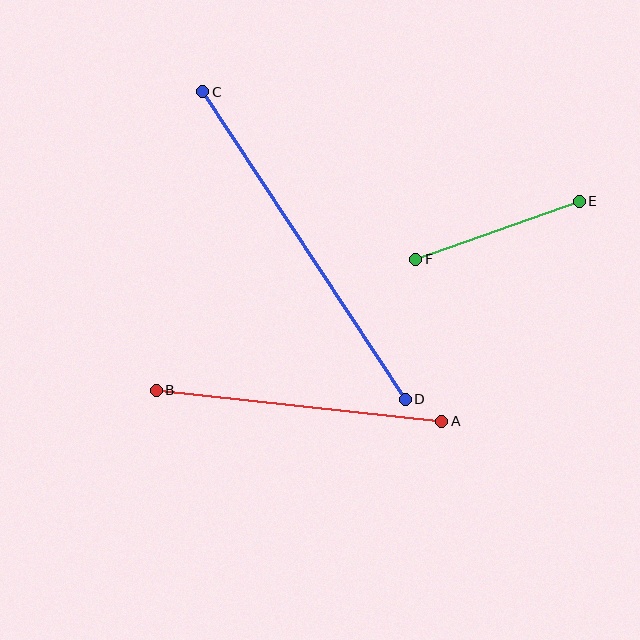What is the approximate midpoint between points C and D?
The midpoint is at approximately (304, 246) pixels.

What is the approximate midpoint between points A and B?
The midpoint is at approximately (299, 406) pixels.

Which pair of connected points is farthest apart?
Points C and D are farthest apart.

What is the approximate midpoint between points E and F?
The midpoint is at approximately (497, 230) pixels.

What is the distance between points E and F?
The distance is approximately 173 pixels.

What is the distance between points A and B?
The distance is approximately 287 pixels.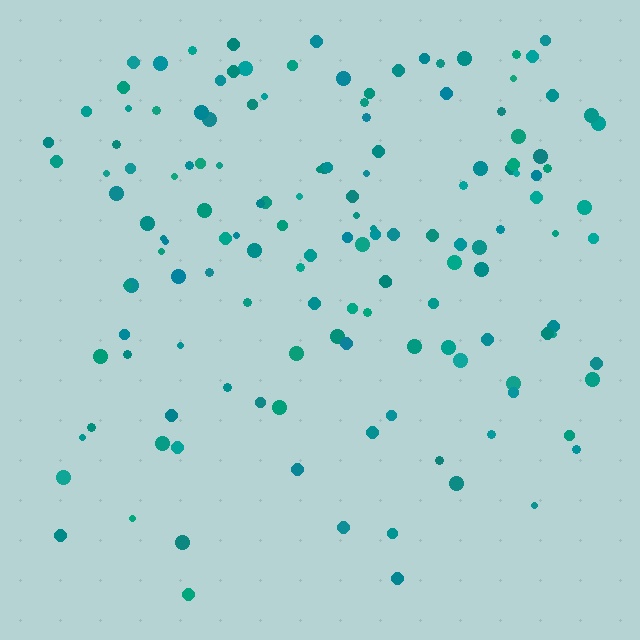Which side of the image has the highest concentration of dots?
The top.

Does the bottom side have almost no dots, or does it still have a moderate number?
Still a moderate number, just noticeably fewer than the top.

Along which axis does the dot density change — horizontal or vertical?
Vertical.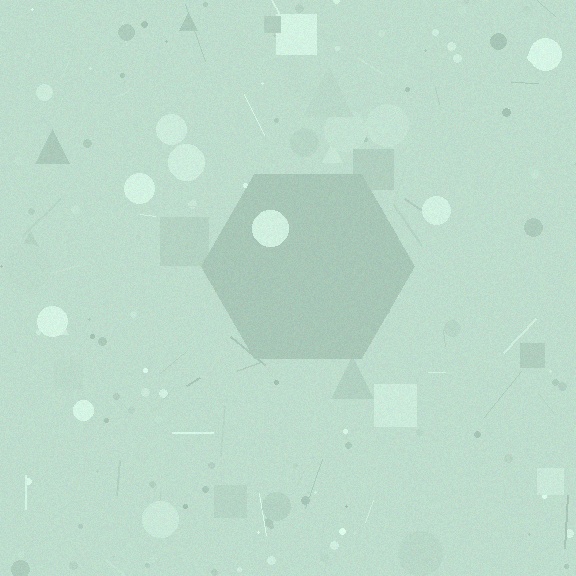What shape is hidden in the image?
A hexagon is hidden in the image.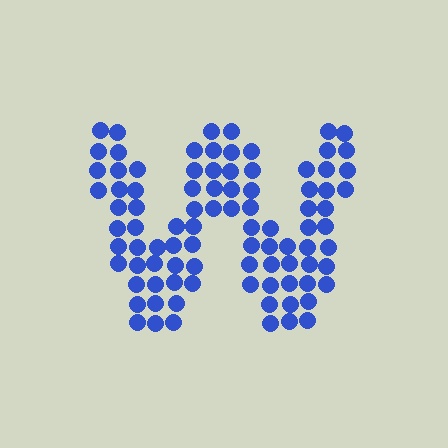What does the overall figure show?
The overall figure shows the letter W.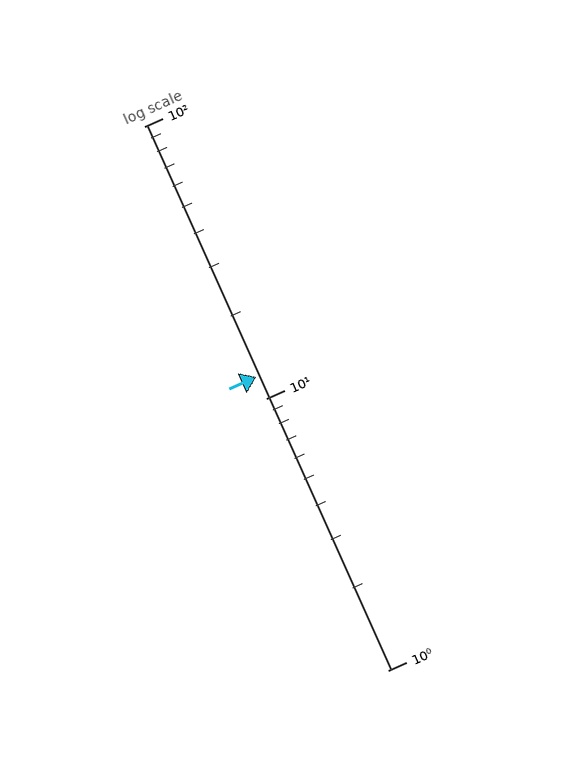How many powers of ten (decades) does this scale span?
The scale spans 2 decades, from 1 to 100.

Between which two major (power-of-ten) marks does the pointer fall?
The pointer is between 10 and 100.